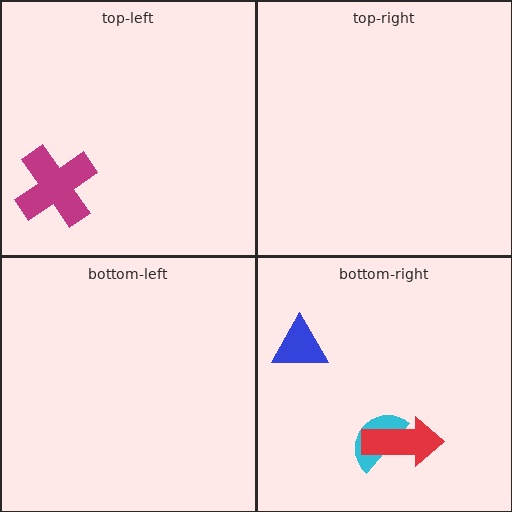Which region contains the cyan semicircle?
The bottom-right region.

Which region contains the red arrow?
The bottom-right region.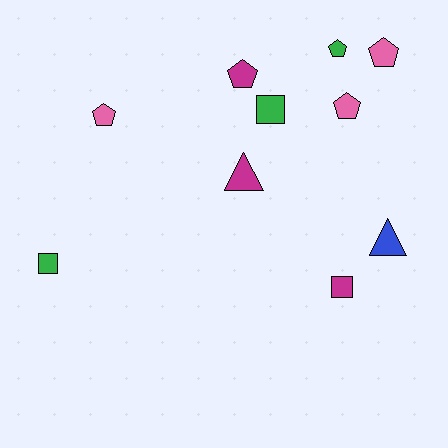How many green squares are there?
There are 2 green squares.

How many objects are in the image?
There are 10 objects.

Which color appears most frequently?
Green, with 3 objects.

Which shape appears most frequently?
Pentagon, with 5 objects.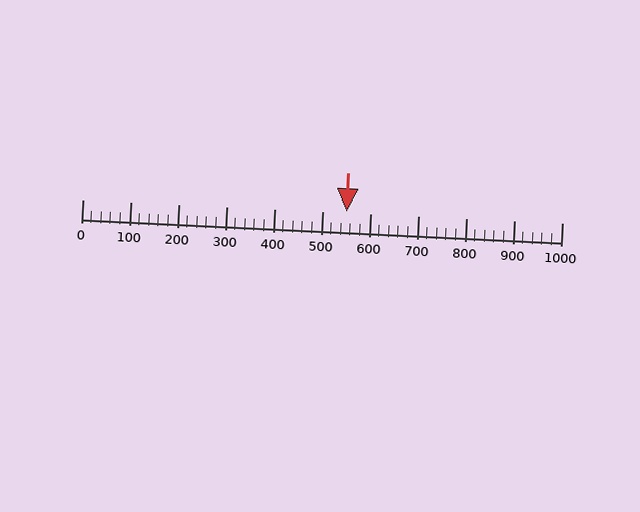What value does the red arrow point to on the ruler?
The red arrow points to approximately 551.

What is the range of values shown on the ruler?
The ruler shows values from 0 to 1000.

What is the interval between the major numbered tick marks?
The major tick marks are spaced 100 units apart.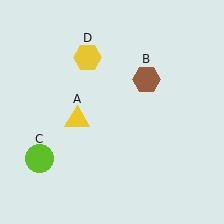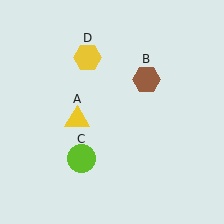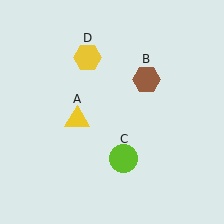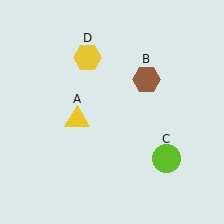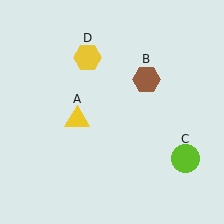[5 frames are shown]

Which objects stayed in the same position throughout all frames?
Yellow triangle (object A) and brown hexagon (object B) and yellow hexagon (object D) remained stationary.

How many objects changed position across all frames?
1 object changed position: lime circle (object C).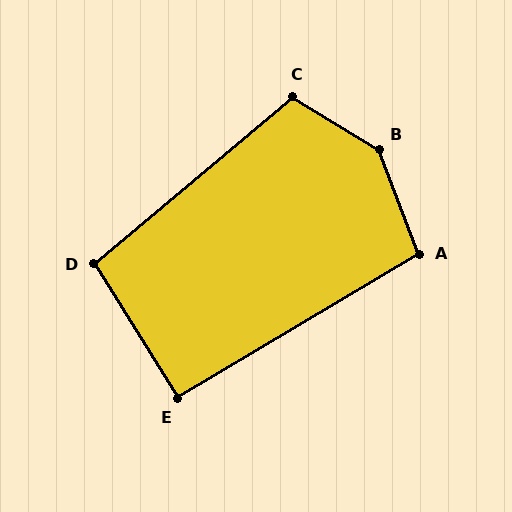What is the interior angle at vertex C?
Approximately 109 degrees (obtuse).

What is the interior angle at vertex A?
Approximately 100 degrees (obtuse).